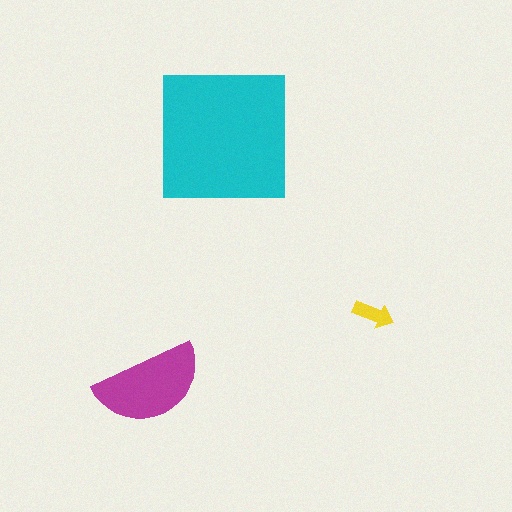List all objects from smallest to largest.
The yellow arrow, the magenta semicircle, the cyan square.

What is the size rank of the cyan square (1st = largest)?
1st.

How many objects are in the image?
There are 3 objects in the image.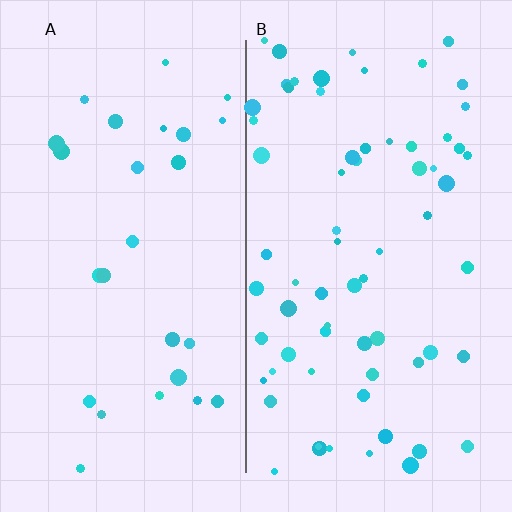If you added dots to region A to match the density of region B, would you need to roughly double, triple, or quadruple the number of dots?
Approximately triple.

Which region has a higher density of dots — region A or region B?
B (the right).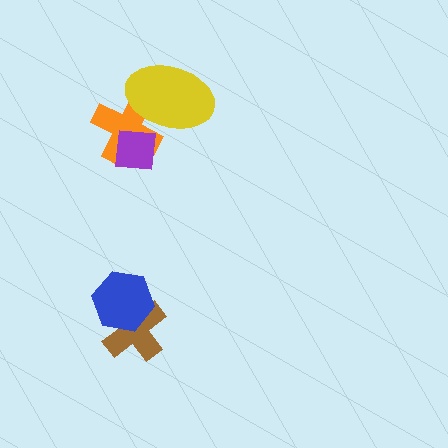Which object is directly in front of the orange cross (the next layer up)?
The purple square is directly in front of the orange cross.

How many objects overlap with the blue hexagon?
1 object overlaps with the blue hexagon.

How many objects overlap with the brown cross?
1 object overlaps with the brown cross.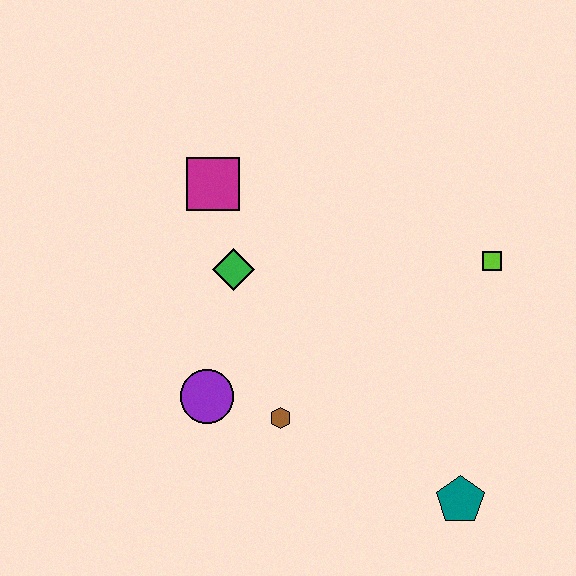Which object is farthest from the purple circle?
The lime square is farthest from the purple circle.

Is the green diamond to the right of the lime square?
No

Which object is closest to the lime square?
The teal pentagon is closest to the lime square.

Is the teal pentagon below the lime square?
Yes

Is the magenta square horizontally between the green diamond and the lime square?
No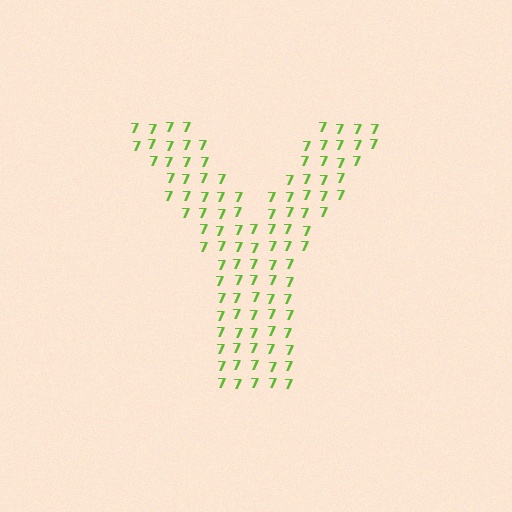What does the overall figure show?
The overall figure shows the letter Y.